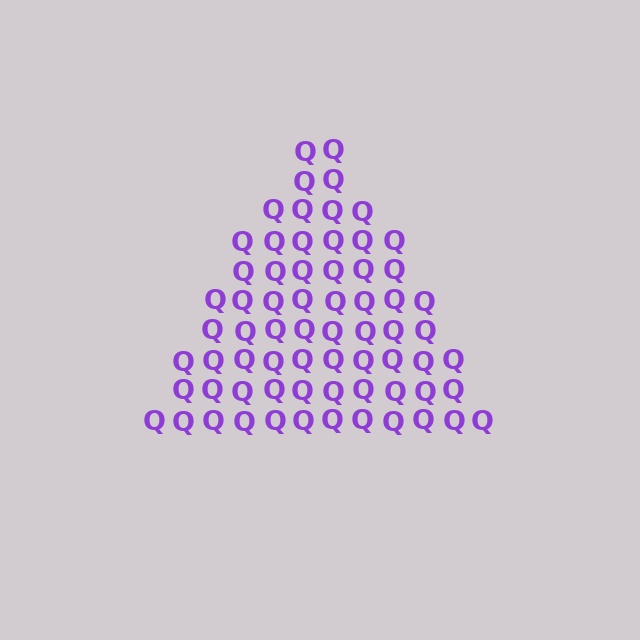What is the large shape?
The large shape is a triangle.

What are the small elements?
The small elements are letter Q's.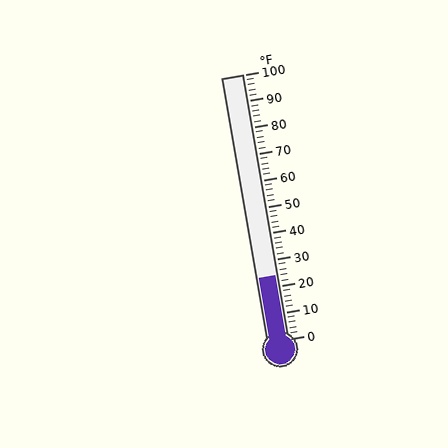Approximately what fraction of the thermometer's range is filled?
The thermometer is filled to approximately 25% of its range.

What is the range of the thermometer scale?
The thermometer scale ranges from 0°F to 100°F.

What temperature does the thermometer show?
The thermometer shows approximately 24°F.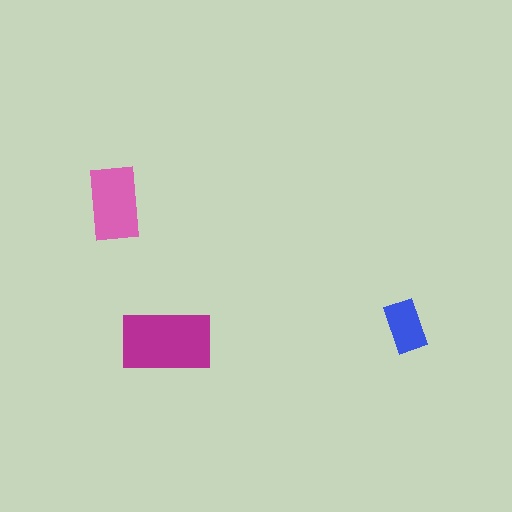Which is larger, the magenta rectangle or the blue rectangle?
The magenta one.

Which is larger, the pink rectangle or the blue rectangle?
The pink one.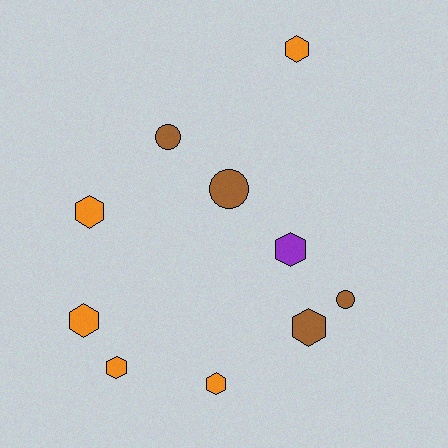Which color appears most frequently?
Orange, with 5 objects.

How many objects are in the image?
There are 10 objects.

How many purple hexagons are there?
There is 1 purple hexagon.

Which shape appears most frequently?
Hexagon, with 7 objects.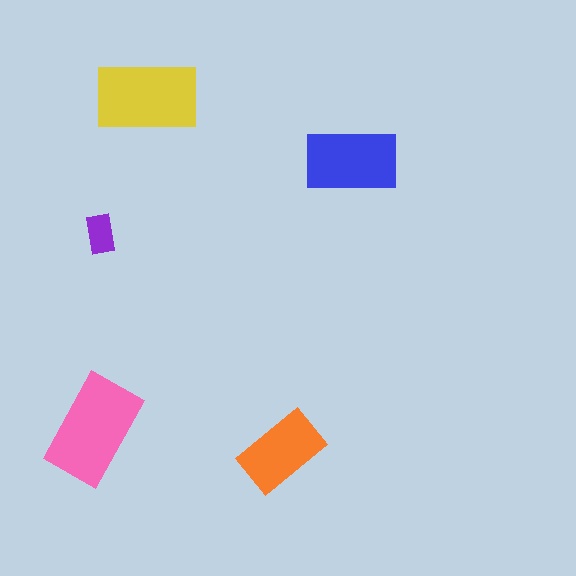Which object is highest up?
The yellow rectangle is topmost.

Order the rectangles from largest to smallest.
the pink one, the yellow one, the blue one, the orange one, the purple one.